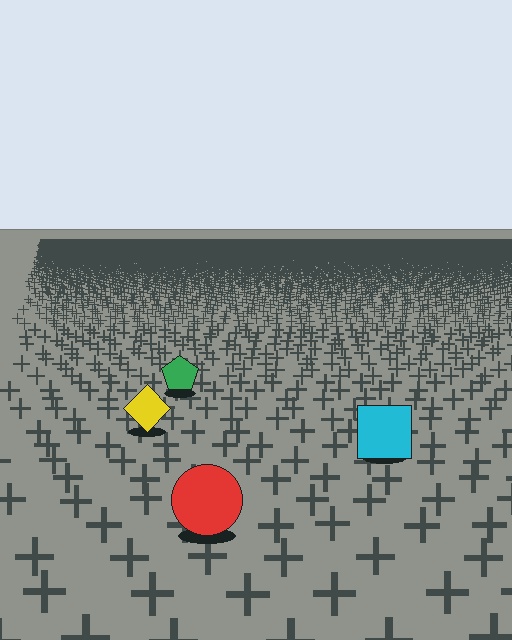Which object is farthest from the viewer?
The green pentagon is farthest from the viewer. It appears smaller and the ground texture around it is denser.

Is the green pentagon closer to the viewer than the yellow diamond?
No. The yellow diamond is closer — you can tell from the texture gradient: the ground texture is coarser near it.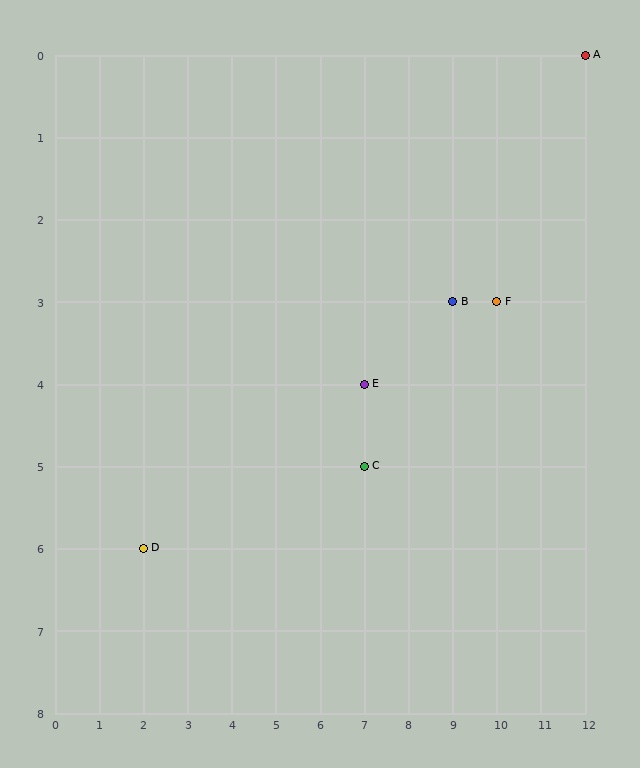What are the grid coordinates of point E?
Point E is at grid coordinates (7, 4).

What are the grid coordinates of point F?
Point F is at grid coordinates (10, 3).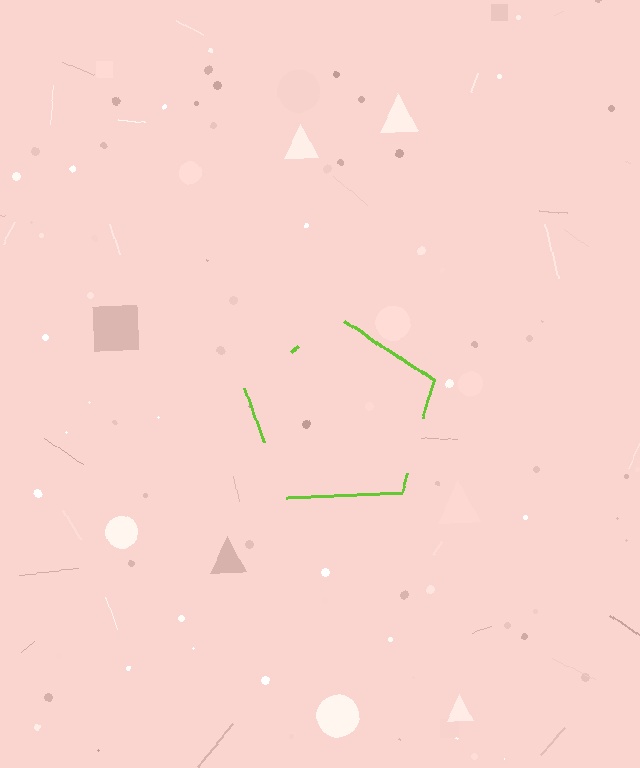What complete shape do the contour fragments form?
The contour fragments form a pentagon.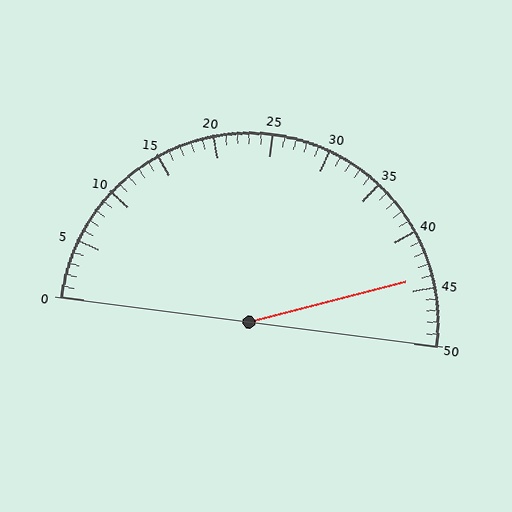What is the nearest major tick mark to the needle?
The nearest major tick mark is 45.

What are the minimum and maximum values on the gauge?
The gauge ranges from 0 to 50.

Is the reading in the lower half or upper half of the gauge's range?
The reading is in the upper half of the range (0 to 50).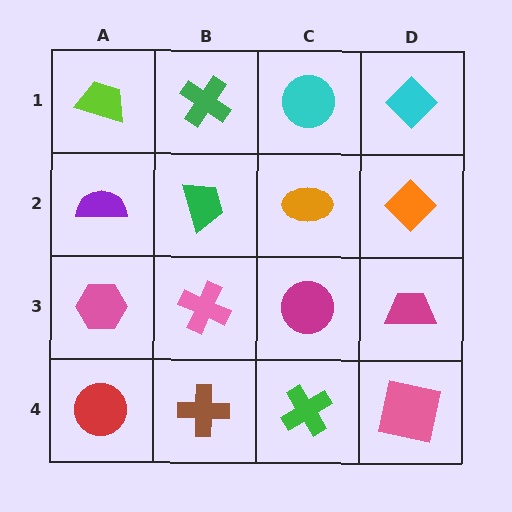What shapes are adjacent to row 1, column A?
A purple semicircle (row 2, column A), a green cross (row 1, column B).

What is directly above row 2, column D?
A cyan diamond.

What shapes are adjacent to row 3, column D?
An orange diamond (row 2, column D), a pink square (row 4, column D), a magenta circle (row 3, column C).